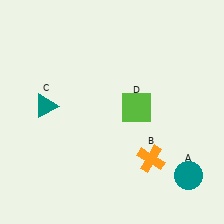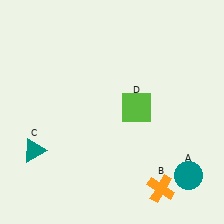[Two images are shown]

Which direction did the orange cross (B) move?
The orange cross (B) moved down.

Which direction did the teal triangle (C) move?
The teal triangle (C) moved down.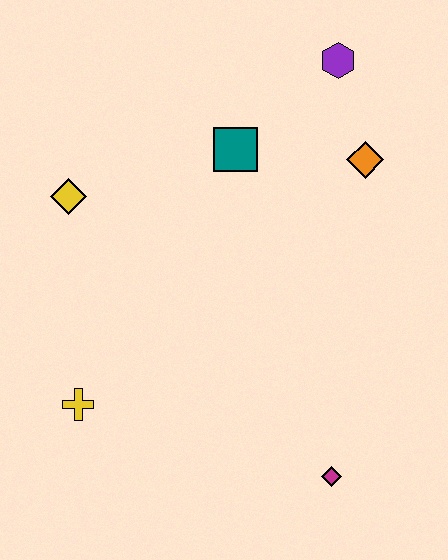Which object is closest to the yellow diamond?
The teal square is closest to the yellow diamond.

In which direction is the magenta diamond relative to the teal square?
The magenta diamond is below the teal square.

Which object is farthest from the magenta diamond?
The purple hexagon is farthest from the magenta diamond.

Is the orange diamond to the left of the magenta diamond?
No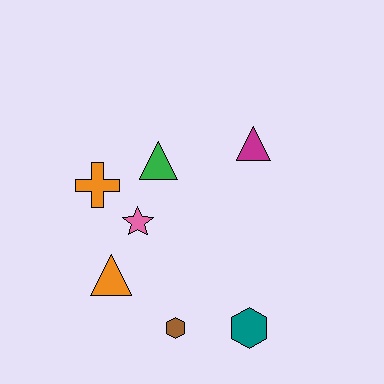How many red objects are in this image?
There are no red objects.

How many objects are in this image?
There are 7 objects.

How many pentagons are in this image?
There are no pentagons.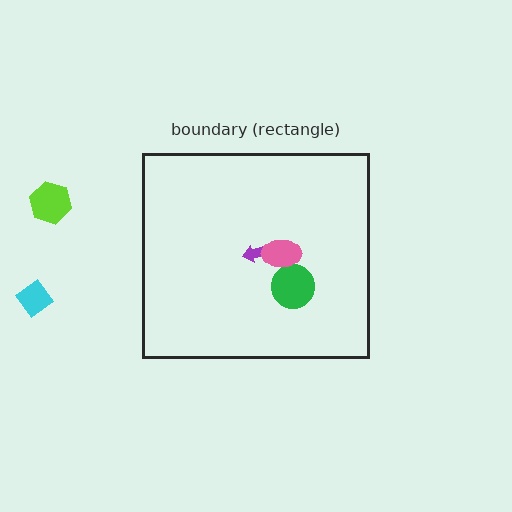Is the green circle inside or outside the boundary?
Inside.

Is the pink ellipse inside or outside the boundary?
Inside.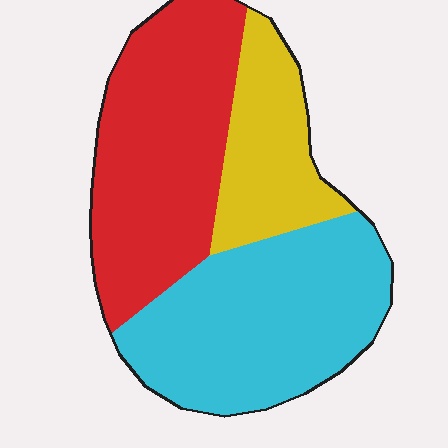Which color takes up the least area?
Yellow, at roughly 20%.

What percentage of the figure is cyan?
Cyan takes up about two fifths (2/5) of the figure.